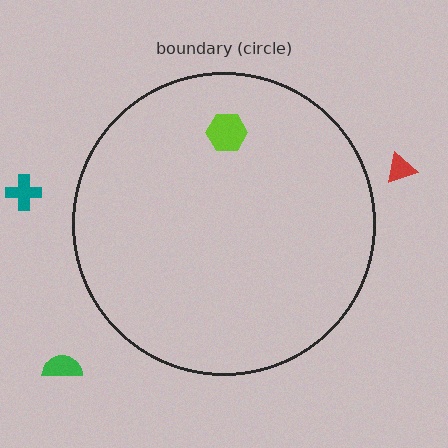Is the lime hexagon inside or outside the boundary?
Inside.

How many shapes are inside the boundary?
1 inside, 3 outside.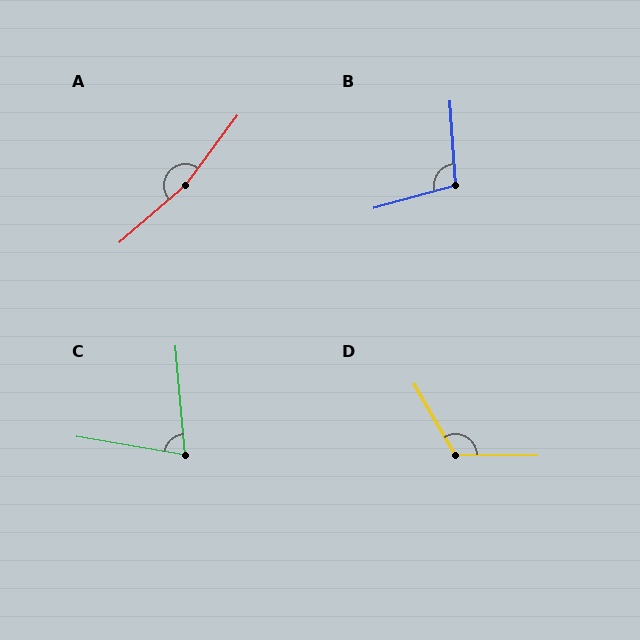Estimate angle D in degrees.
Approximately 120 degrees.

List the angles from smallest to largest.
C (75°), B (102°), D (120°), A (167°).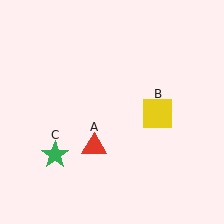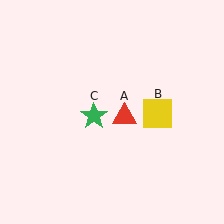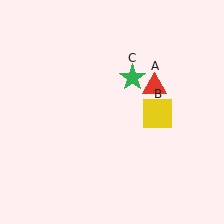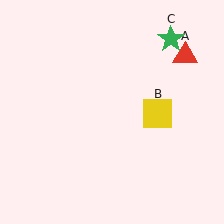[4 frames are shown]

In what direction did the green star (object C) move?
The green star (object C) moved up and to the right.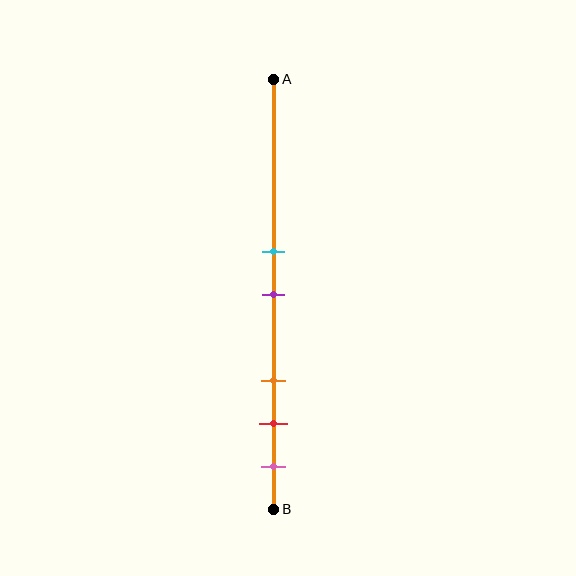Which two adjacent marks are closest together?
The cyan and purple marks are the closest adjacent pair.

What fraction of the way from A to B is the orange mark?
The orange mark is approximately 70% (0.7) of the way from A to B.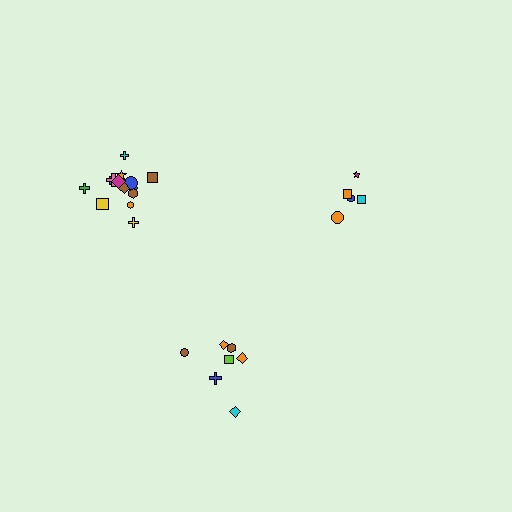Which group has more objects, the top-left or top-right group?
The top-left group.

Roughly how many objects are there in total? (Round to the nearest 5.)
Roughly 25 objects in total.